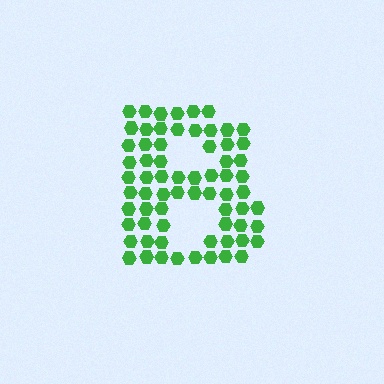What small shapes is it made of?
It is made of small hexagons.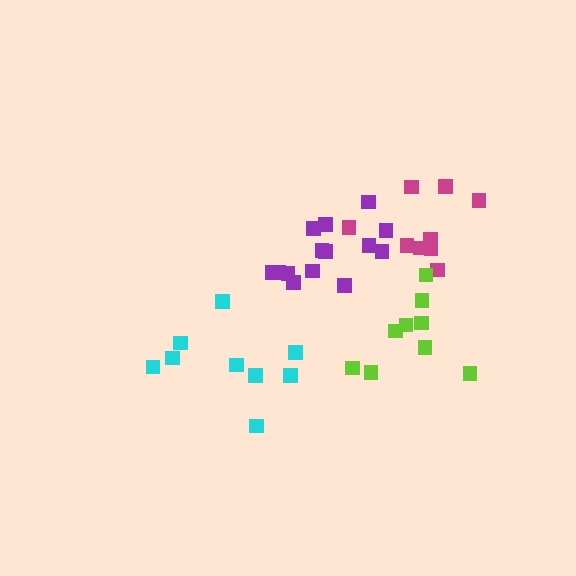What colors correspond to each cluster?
The clusters are colored: magenta, cyan, lime, purple.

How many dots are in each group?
Group 1: 10 dots, Group 2: 9 dots, Group 3: 9 dots, Group 4: 14 dots (42 total).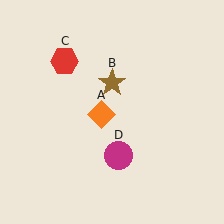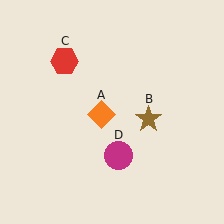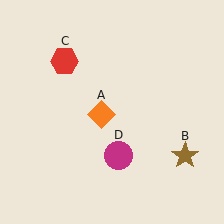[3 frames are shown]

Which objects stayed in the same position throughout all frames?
Orange diamond (object A) and red hexagon (object C) and magenta circle (object D) remained stationary.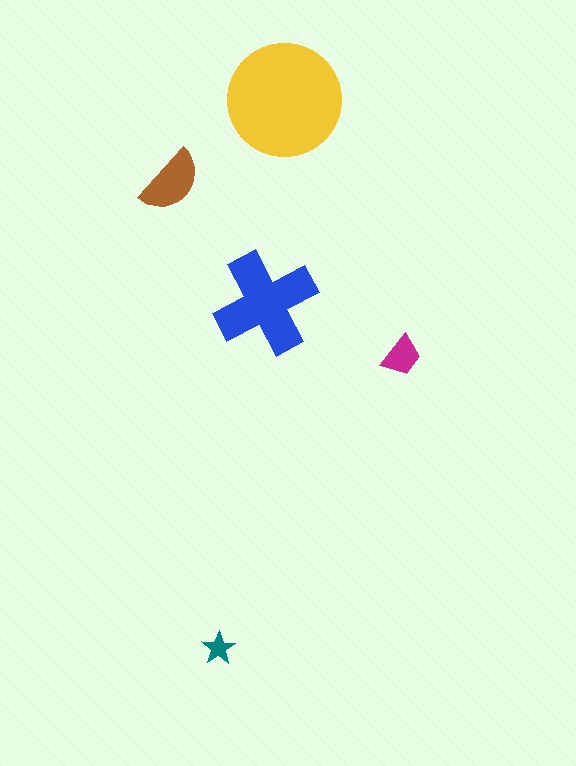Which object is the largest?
The yellow circle.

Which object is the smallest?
The teal star.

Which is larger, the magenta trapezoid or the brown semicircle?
The brown semicircle.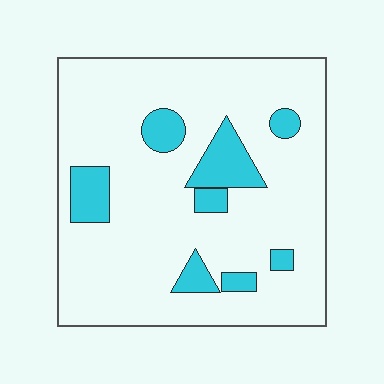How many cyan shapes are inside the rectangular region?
8.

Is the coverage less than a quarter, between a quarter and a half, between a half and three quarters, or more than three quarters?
Less than a quarter.